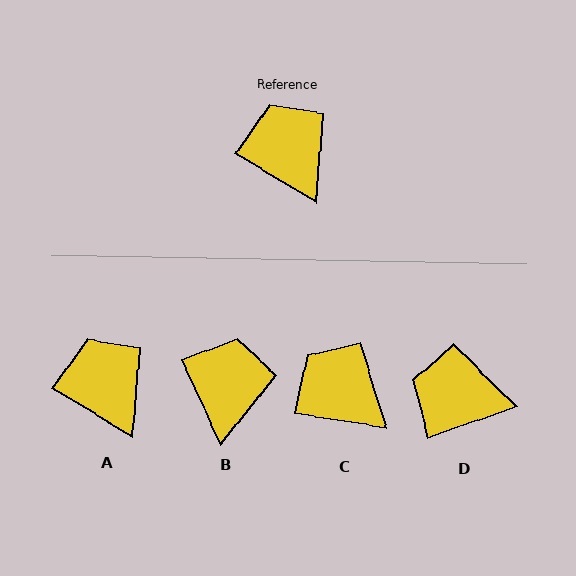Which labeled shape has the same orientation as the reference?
A.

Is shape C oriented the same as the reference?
No, it is off by about 22 degrees.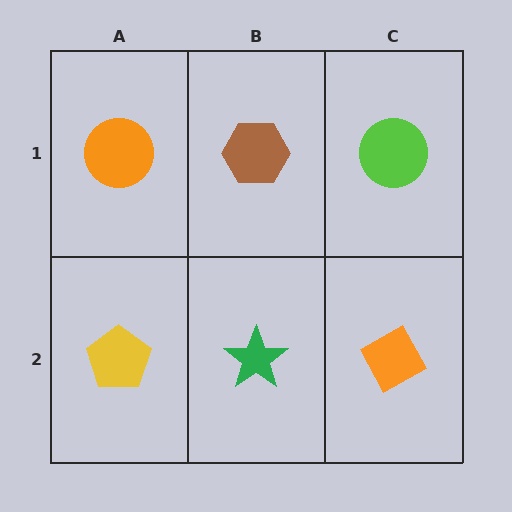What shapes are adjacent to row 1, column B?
A green star (row 2, column B), an orange circle (row 1, column A), a lime circle (row 1, column C).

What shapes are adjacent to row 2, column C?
A lime circle (row 1, column C), a green star (row 2, column B).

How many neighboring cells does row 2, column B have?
3.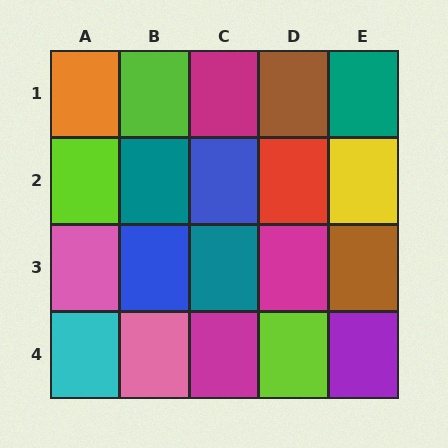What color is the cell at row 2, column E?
Yellow.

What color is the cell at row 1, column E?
Teal.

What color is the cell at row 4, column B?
Pink.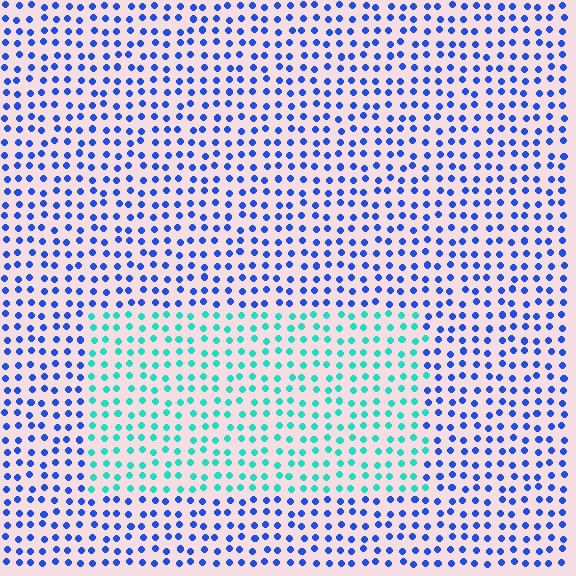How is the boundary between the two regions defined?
The boundary is defined purely by a slight shift in hue (about 56 degrees). Spacing, size, and orientation are identical on both sides.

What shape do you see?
I see a rectangle.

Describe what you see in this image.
The image is filled with small blue elements in a uniform arrangement. A rectangle-shaped region is visible where the elements are tinted to a slightly different hue, forming a subtle color boundary.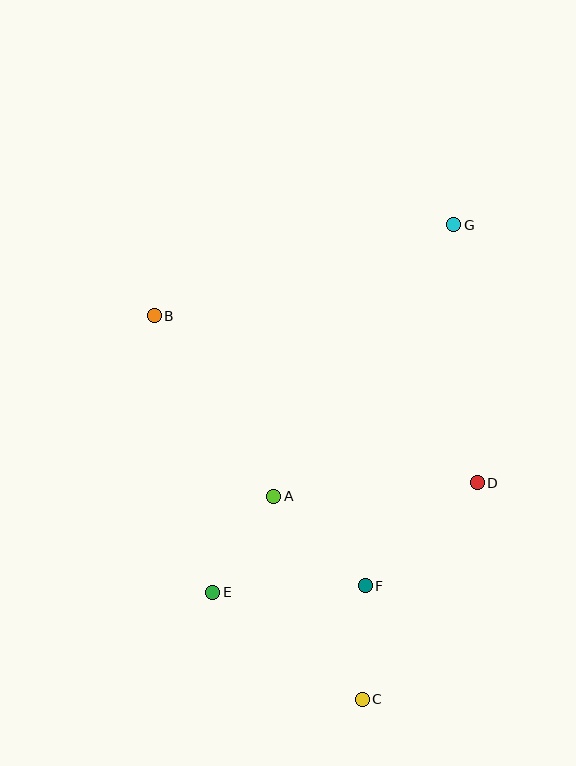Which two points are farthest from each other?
Points C and G are farthest from each other.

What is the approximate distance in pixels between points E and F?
The distance between E and F is approximately 153 pixels.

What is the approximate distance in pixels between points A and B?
The distance between A and B is approximately 216 pixels.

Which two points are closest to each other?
Points C and F are closest to each other.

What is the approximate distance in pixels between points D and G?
The distance between D and G is approximately 259 pixels.